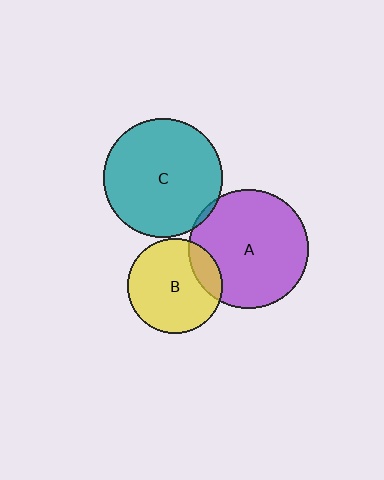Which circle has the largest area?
Circle A (purple).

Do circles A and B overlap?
Yes.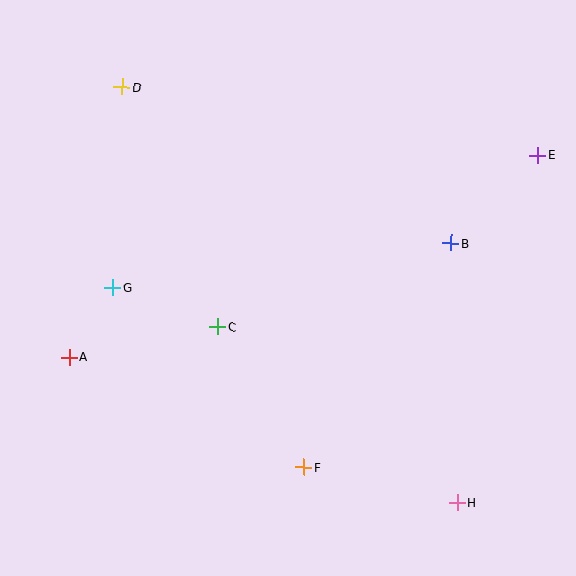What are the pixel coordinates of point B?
Point B is at (451, 243).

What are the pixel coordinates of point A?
Point A is at (69, 357).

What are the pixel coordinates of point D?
Point D is at (122, 87).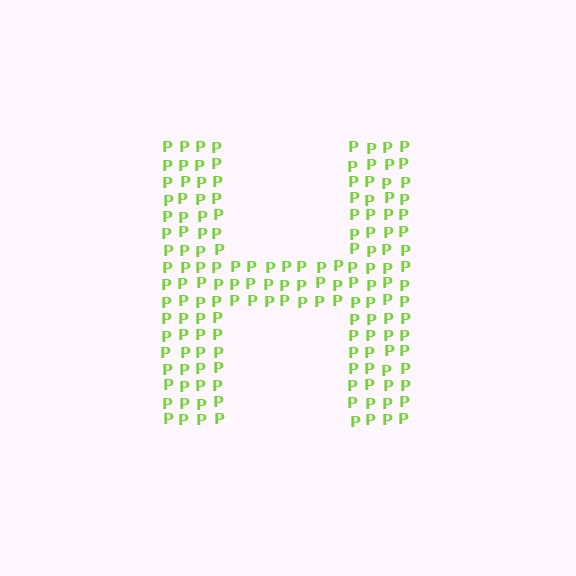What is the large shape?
The large shape is the letter H.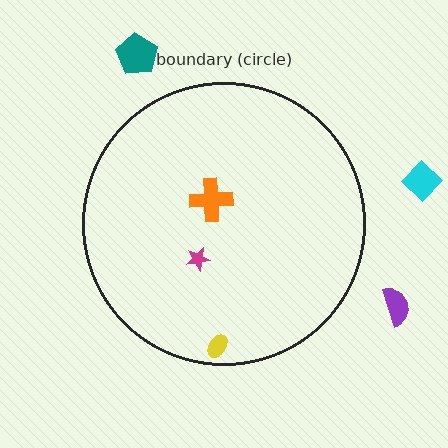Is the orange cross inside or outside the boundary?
Inside.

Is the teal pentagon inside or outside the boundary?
Outside.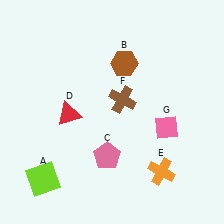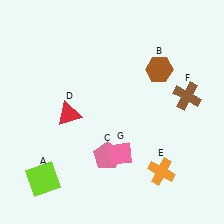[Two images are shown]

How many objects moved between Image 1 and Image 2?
3 objects moved between the two images.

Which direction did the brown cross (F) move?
The brown cross (F) moved right.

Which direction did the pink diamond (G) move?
The pink diamond (G) moved left.